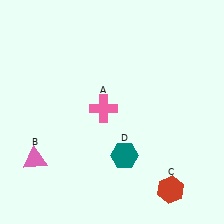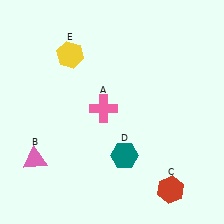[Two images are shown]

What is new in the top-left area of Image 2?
A yellow hexagon (E) was added in the top-left area of Image 2.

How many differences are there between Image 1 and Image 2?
There is 1 difference between the two images.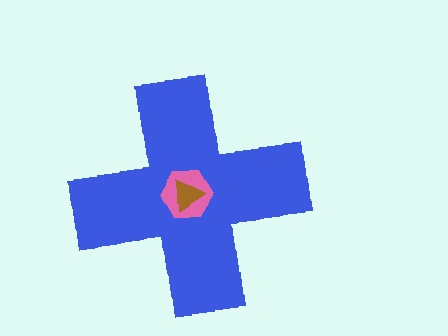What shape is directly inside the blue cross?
The pink hexagon.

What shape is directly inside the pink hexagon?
The brown triangle.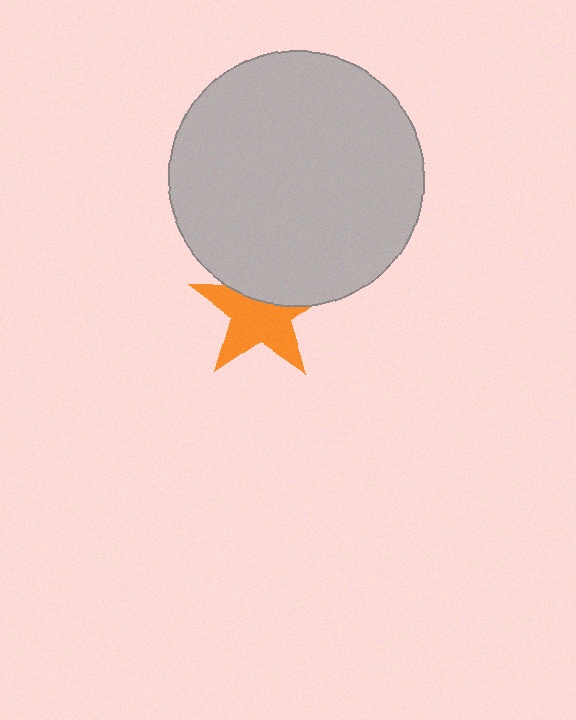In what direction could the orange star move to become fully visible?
The orange star could move down. That would shift it out from behind the light gray circle entirely.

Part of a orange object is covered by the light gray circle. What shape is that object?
It is a star.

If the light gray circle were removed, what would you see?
You would see the complete orange star.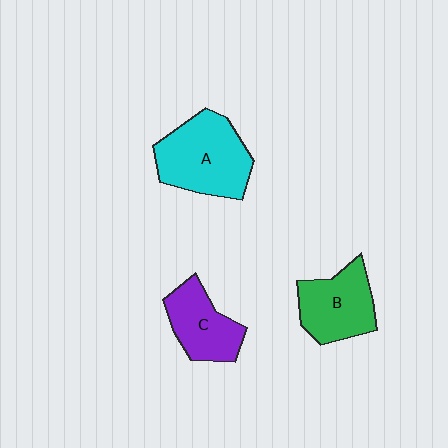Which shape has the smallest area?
Shape C (purple).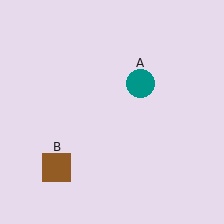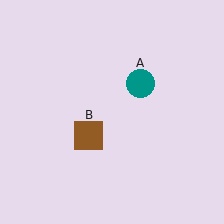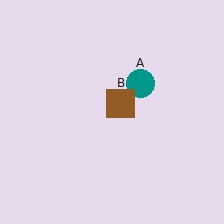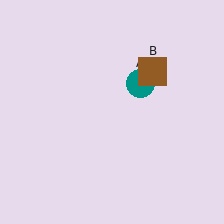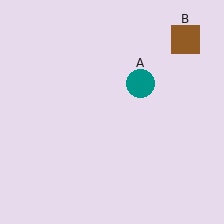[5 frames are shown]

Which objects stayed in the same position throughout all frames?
Teal circle (object A) remained stationary.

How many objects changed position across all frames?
1 object changed position: brown square (object B).